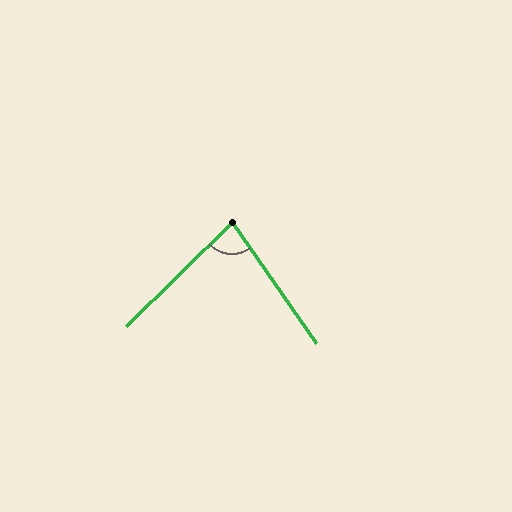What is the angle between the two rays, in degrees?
Approximately 81 degrees.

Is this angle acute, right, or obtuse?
It is acute.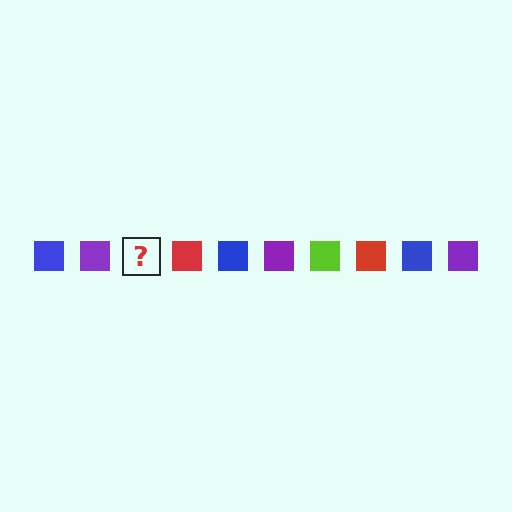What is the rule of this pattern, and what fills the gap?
The rule is that the pattern cycles through blue, purple, lime, red squares. The gap should be filled with a lime square.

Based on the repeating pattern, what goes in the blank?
The blank should be a lime square.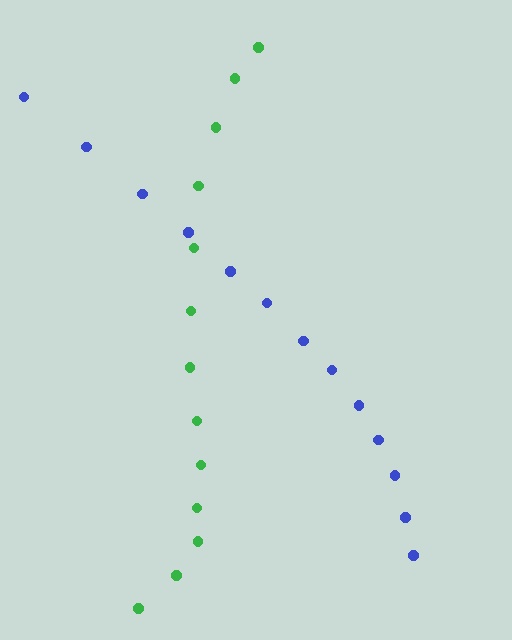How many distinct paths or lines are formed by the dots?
There are 2 distinct paths.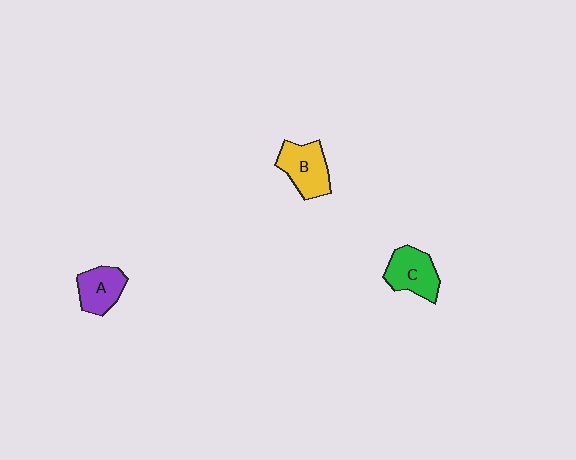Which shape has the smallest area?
Shape A (purple).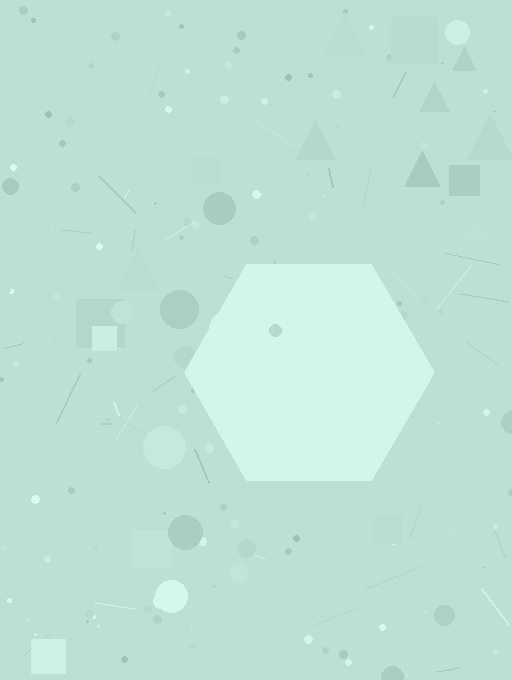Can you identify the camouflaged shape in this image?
The camouflaged shape is a hexagon.